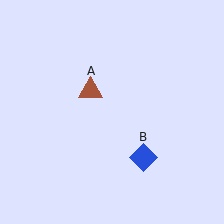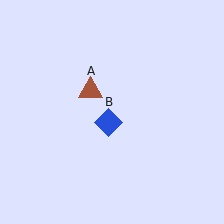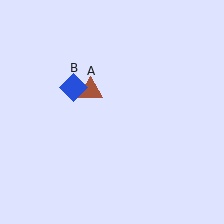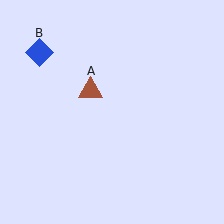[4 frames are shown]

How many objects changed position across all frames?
1 object changed position: blue diamond (object B).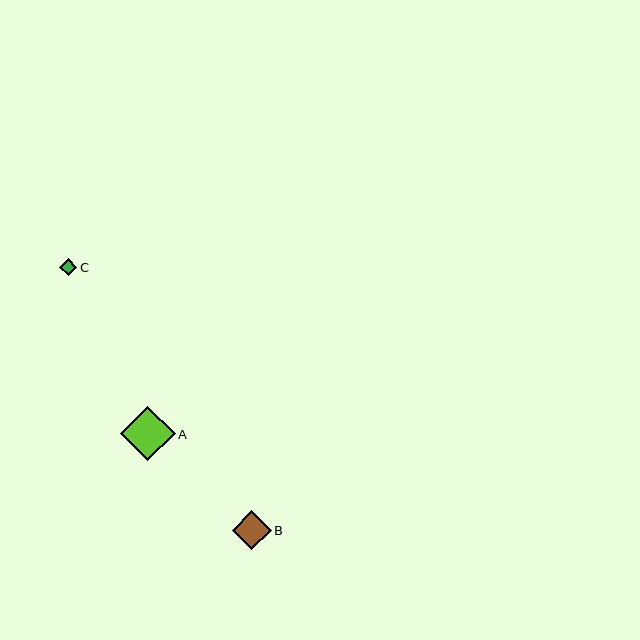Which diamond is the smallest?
Diamond C is the smallest with a size of approximately 17 pixels.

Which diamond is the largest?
Diamond A is the largest with a size of approximately 55 pixels.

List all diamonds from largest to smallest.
From largest to smallest: A, B, C.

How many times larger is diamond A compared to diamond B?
Diamond A is approximately 1.4 times the size of diamond B.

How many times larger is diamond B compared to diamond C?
Diamond B is approximately 2.3 times the size of diamond C.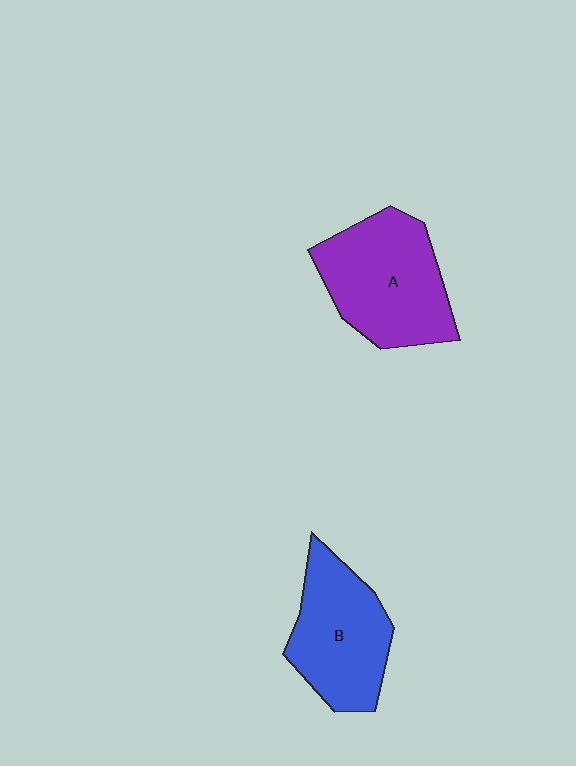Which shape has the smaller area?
Shape B (blue).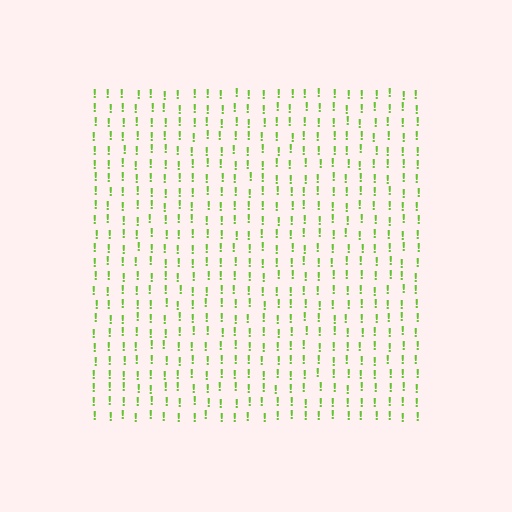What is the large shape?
The large shape is a square.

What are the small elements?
The small elements are exclamation marks.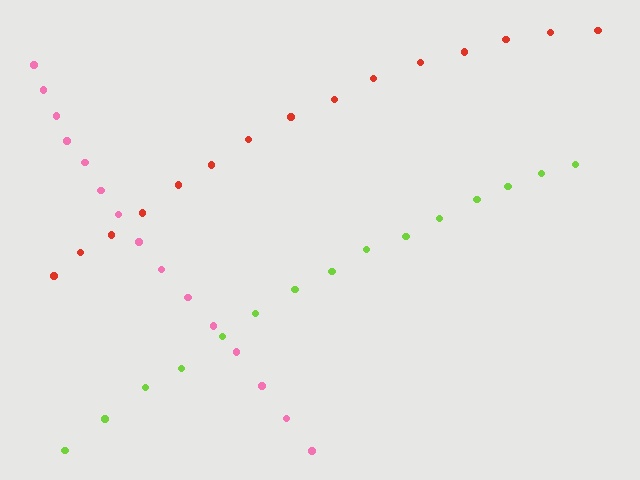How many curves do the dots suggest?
There are 3 distinct paths.